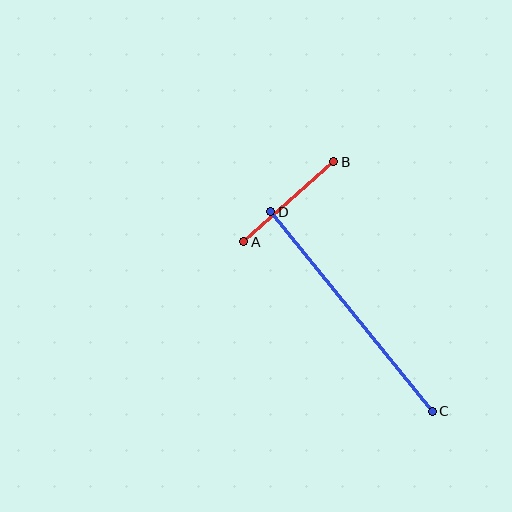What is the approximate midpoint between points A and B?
The midpoint is at approximately (289, 202) pixels.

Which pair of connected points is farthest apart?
Points C and D are farthest apart.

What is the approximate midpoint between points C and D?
The midpoint is at approximately (351, 312) pixels.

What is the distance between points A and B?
The distance is approximately 120 pixels.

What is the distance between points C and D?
The distance is approximately 257 pixels.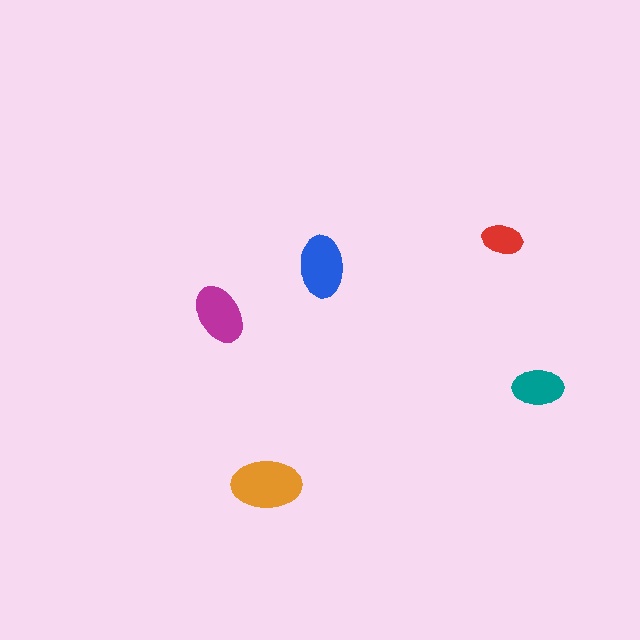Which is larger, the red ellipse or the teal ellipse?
The teal one.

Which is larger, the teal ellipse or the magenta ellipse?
The magenta one.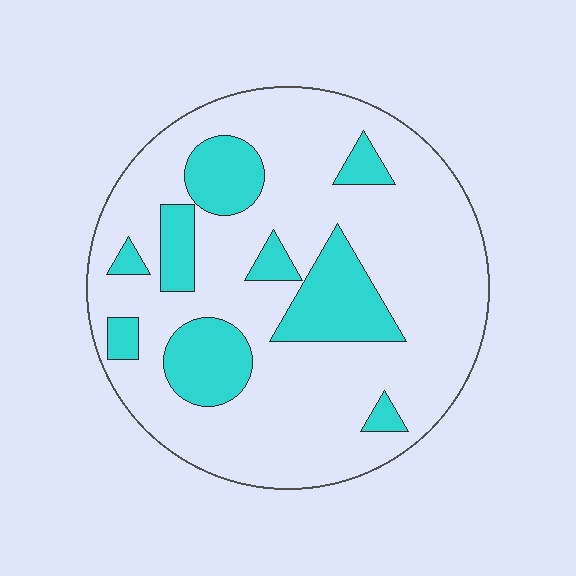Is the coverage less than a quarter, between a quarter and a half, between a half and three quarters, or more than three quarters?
Less than a quarter.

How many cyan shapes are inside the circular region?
9.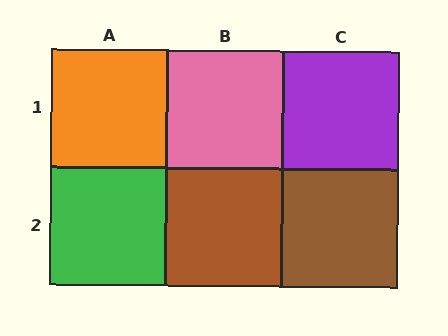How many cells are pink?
1 cell is pink.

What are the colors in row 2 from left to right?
Green, brown, brown.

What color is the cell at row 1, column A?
Orange.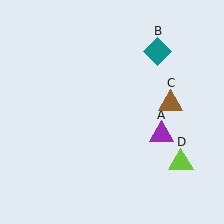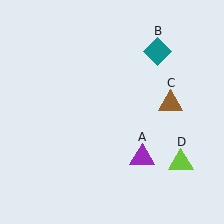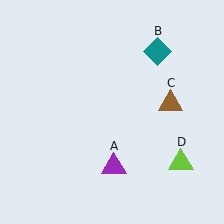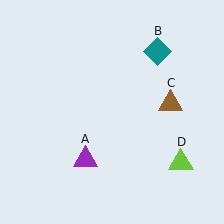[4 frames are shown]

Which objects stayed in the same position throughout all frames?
Teal diamond (object B) and brown triangle (object C) and lime triangle (object D) remained stationary.